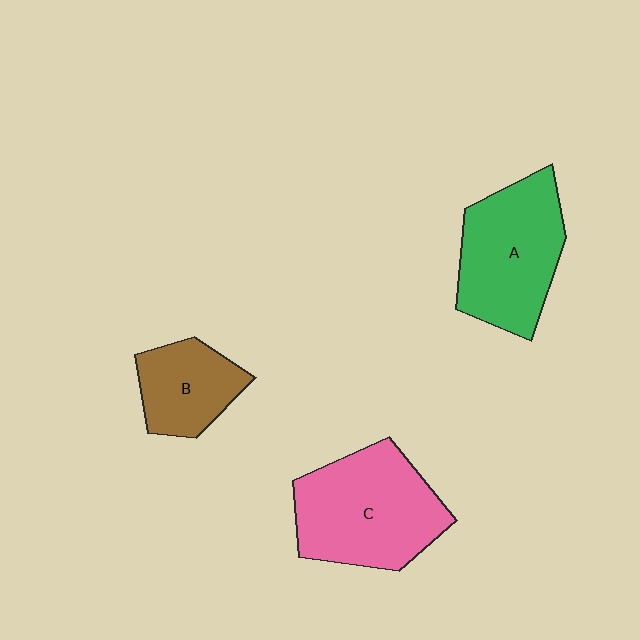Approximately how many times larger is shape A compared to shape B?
Approximately 1.6 times.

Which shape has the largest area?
Shape C (pink).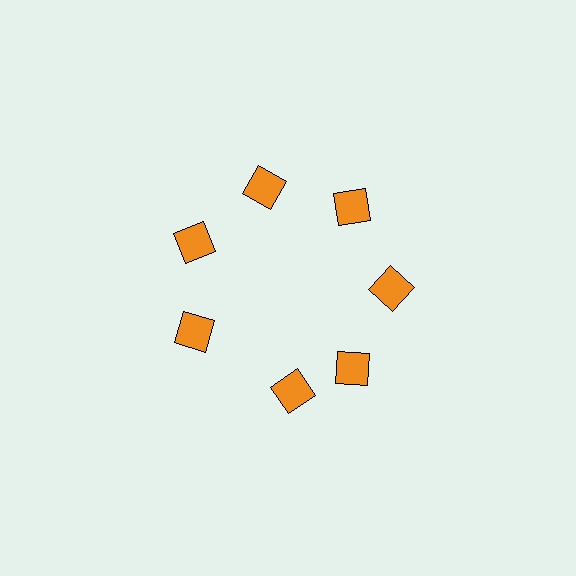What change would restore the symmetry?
The symmetry would be restored by rotating it back into even spacing with its neighbors so that all 7 squares sit at equal angles and equal distance from the center.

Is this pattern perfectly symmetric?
No. The 7 orange squares are arranged in a ring, but one element near the 6 o'clock position is rotated out of alignment along the ring, breaking the 7-fold rotational symmetry.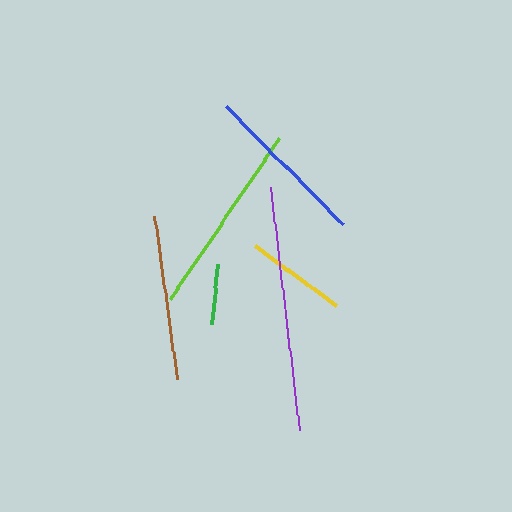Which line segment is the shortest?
The green line is the shortest at approximately 60 pixels.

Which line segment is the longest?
The purple line is the longest at approximately 246 pixels.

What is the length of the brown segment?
The brown segment is approximately 166 pixels long.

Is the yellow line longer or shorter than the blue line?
The blue line is longer than the yellow line.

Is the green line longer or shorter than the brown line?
The brown line is longer than the green line.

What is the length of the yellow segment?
The yellow segment is approximately 101 pixels long.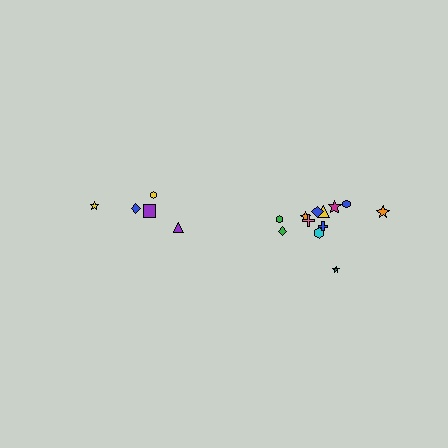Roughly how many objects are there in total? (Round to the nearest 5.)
Roughly 15 objects in total.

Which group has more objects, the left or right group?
The right group.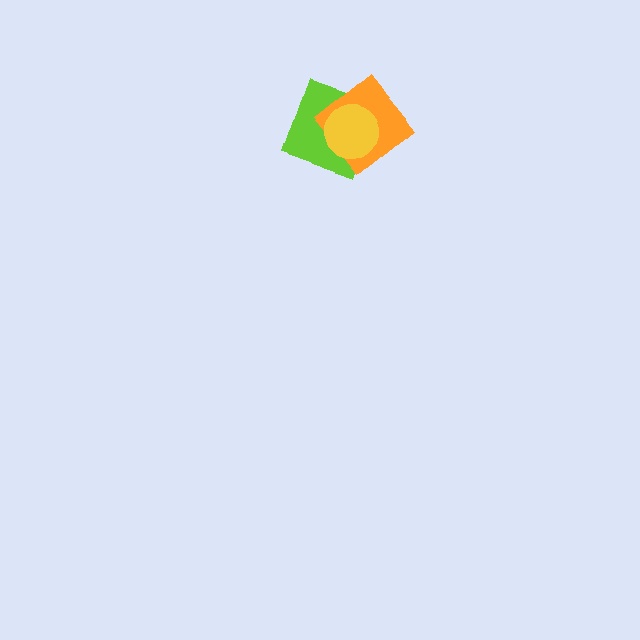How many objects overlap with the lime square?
2 objects overlap with the lime square.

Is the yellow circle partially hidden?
No, no other shape covers it.